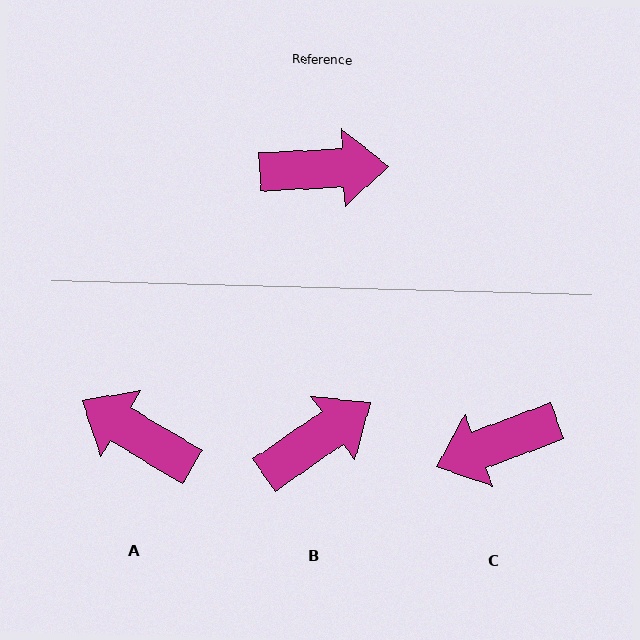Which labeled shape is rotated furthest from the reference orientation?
C, about 162 degrees away.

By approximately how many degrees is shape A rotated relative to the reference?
Approximately 146 degrees counter-clockwise.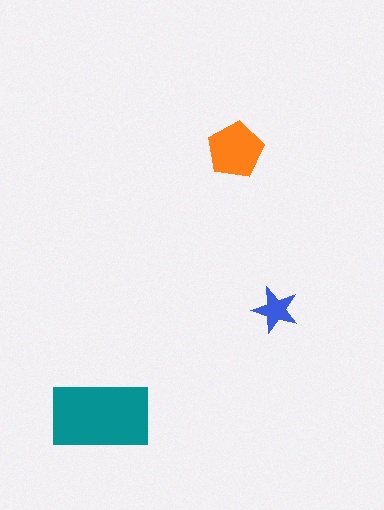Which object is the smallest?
The blue star.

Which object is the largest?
The teal rectangle.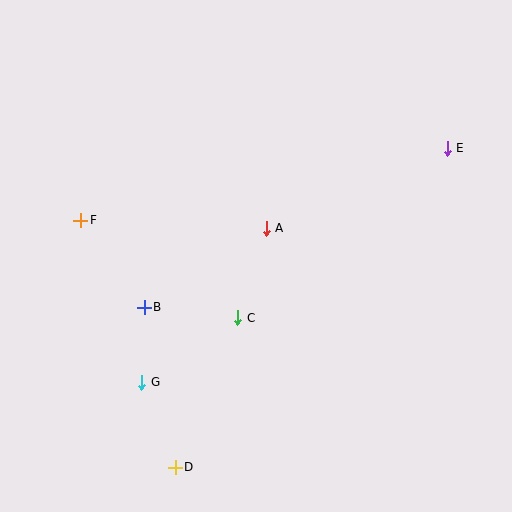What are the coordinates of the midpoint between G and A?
The midpoint between G and A is at (204, 305).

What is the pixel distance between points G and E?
The distance between G and E is 385 pixels.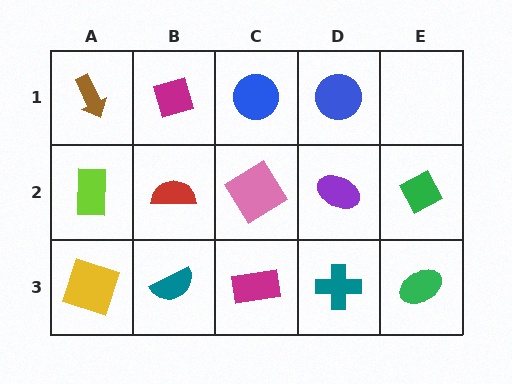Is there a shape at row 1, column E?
No, that cell is empty.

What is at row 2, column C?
A pink diamond.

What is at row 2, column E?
A green diamond.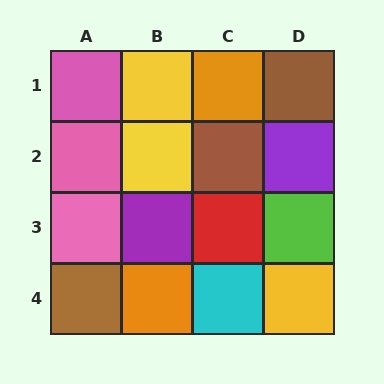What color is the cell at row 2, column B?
Yellow.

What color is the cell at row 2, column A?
Pink.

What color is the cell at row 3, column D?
Lime.